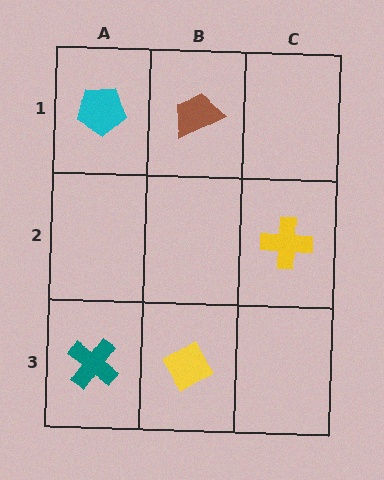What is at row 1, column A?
A cyan pentagon.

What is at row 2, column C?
A yellow cross.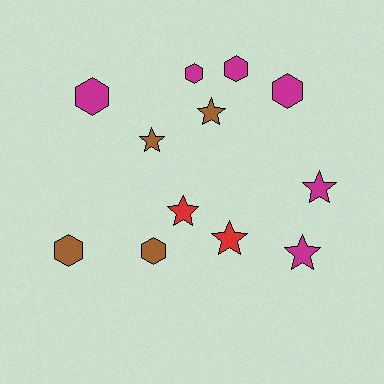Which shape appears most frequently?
Star, with 6 objects.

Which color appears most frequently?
Magenta, with 6 objects.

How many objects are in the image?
There are 12 objects.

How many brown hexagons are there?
There are 2 brown hexagons.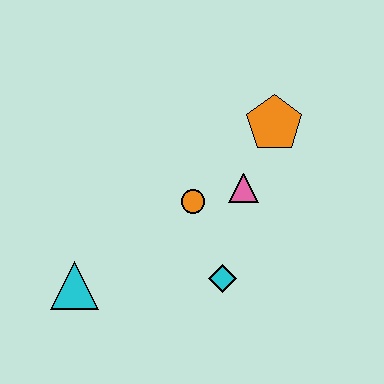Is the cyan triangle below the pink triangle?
Yes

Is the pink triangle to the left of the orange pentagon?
Yes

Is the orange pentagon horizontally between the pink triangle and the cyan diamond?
No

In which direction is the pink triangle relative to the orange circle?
The pink triangle is to the right of the orange circle.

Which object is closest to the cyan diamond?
The orange circle is closest to the cyan diamond.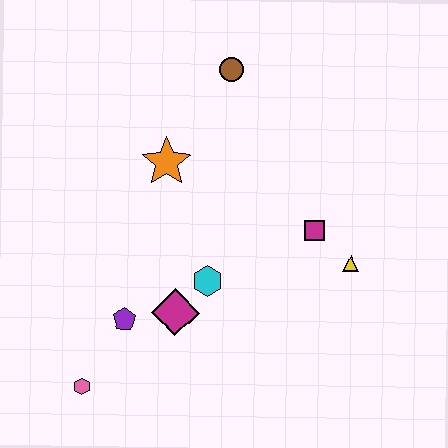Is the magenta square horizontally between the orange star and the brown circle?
No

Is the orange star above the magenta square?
Yes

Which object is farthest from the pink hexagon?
The brown circle is farthest from the pink hexagon.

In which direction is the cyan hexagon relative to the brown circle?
The cyan hexagon is below the brown circle.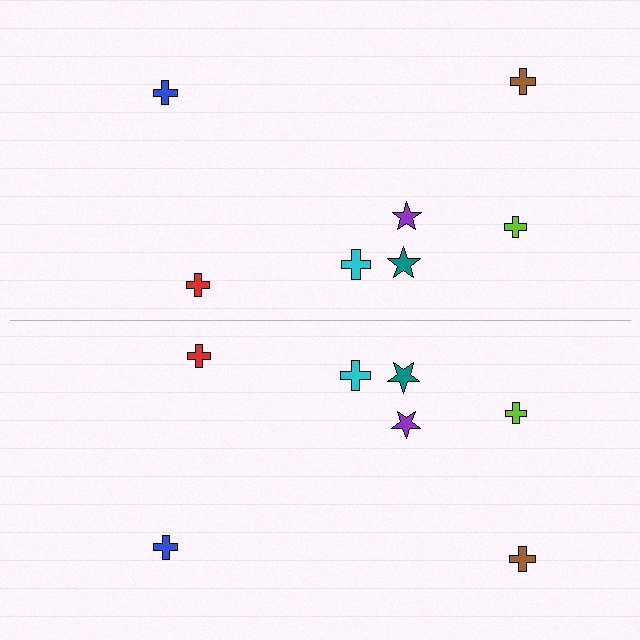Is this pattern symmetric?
Yes, this pattern has bilateral (reflection) symmetry.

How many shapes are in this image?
There are 14 shapes in this image.